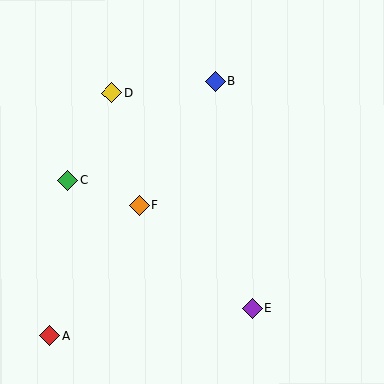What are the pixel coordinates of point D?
Point D is at (112, 93).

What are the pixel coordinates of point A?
Point A is at (50, 336).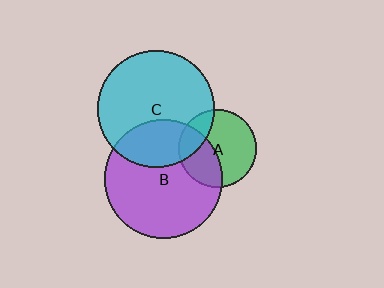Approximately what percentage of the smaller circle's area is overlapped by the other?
Approximately 30%.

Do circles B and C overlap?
Yes.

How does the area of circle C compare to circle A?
Approximately 2.3 times.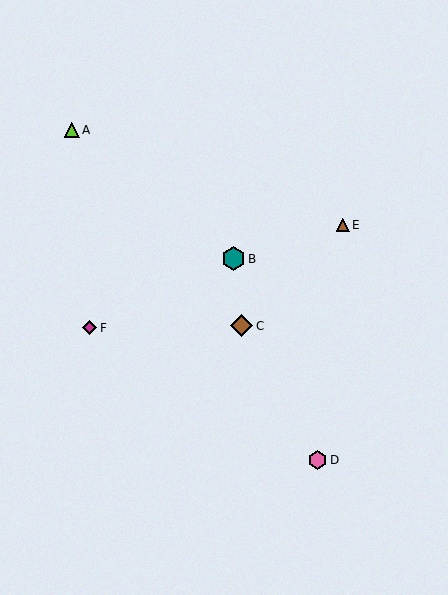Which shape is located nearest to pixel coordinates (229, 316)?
The brown diamond (labeled C) at (241, 326) is nearest to that location.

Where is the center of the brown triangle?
The center of the brown triangle is at (343, 225).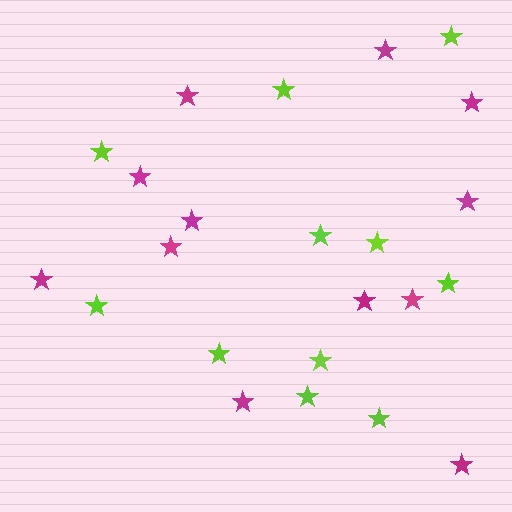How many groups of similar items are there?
There are 2 groups: one group of lime stars (11) and one group of magenta stars (12).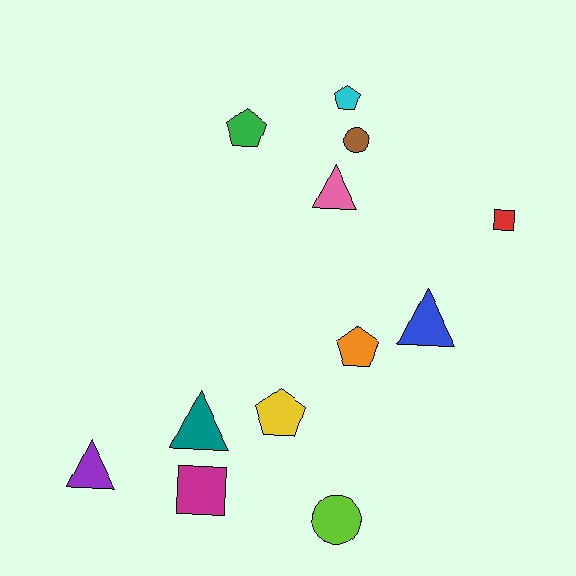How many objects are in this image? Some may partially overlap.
There are 12 objects.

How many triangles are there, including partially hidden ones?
There are 4 triangles.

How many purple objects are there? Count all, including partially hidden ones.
There is 1 purple object.